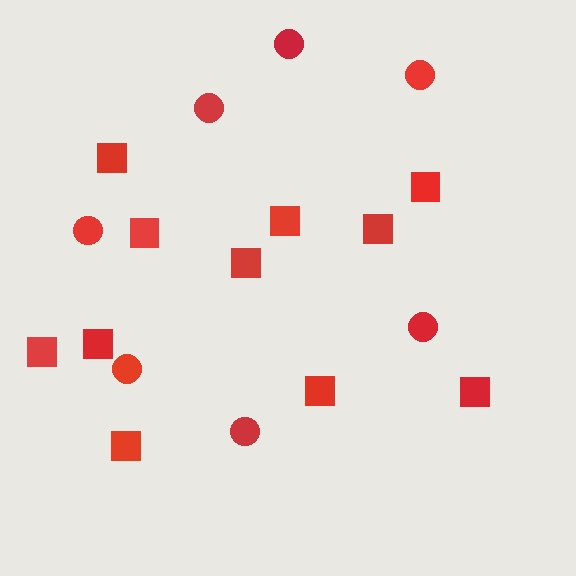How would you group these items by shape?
There are 2 groups: one group of circles (7) and one group of squares (11).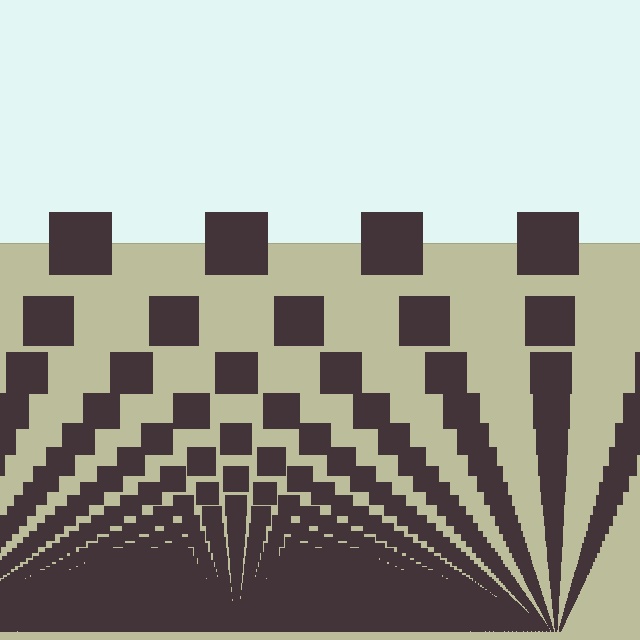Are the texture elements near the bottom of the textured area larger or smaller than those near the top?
Smaller. The gradient is inverted — elements near the bottom are smaller and denser.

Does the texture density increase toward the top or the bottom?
Density increases toward the bottom.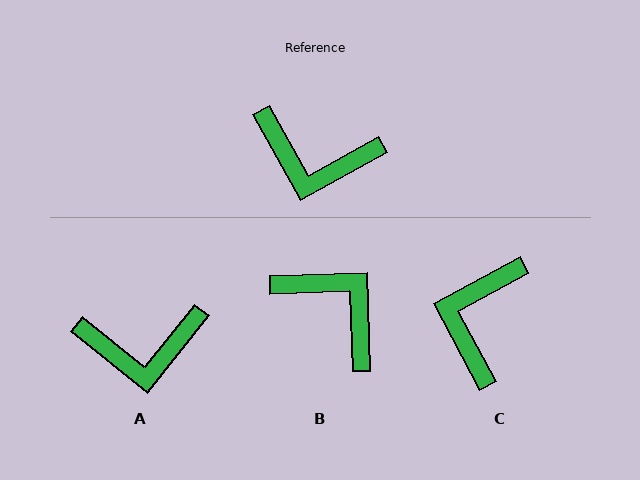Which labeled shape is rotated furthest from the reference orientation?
B, about 153 degrees away.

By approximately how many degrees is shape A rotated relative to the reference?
Approximately 22 degrees counter-clockwise.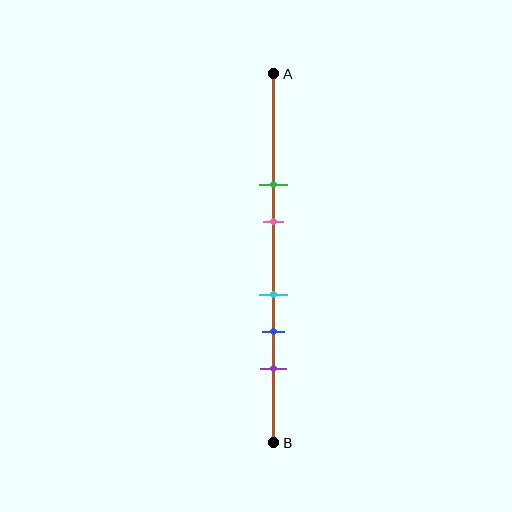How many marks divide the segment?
There are 5 marks dividing the segment.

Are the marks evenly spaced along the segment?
No, the marks are not evenly spaced.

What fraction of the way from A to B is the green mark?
The green mark is approximately 30% (0.3) of the way from A to B.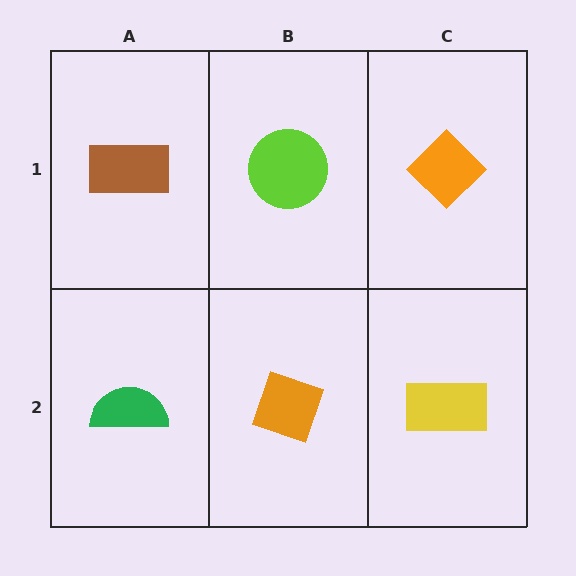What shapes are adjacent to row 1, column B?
An orange diamond (row 2, column B), a brown rectangle (row 1, column A), an orange diamond (row 1, column C).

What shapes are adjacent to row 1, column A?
A green semicircle (row 2, column A), a lime circle (row 1, column B).